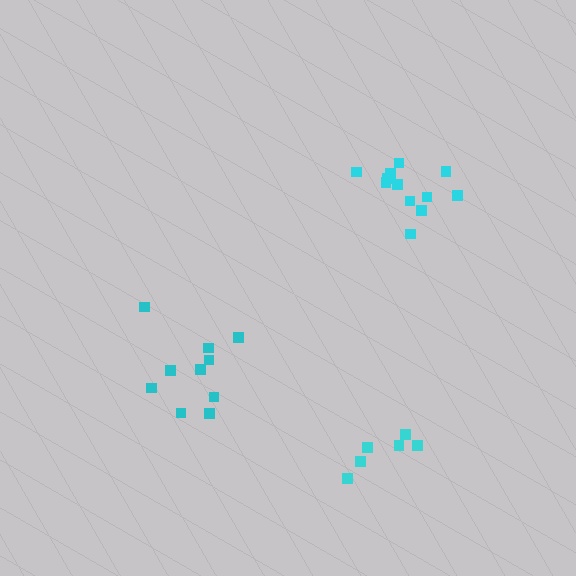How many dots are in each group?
Group 1: 12 dots, Group 2: 6 dots, Group 3: 10 dots (28 total).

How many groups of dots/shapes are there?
There are 3 groups.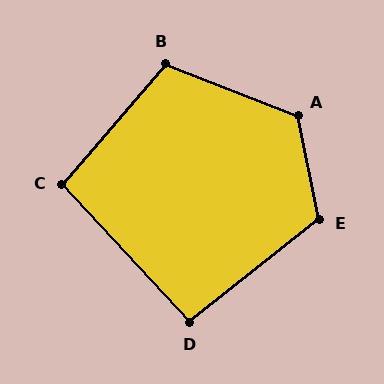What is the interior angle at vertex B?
Approximately 109 degrees (obtuse).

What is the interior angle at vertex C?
Approximately 96 degrees (obtuse).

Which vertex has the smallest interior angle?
D, at approximately 94 degrees.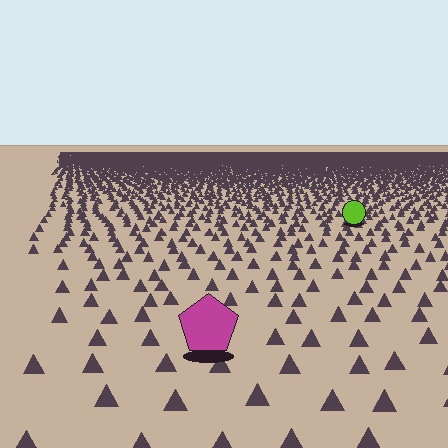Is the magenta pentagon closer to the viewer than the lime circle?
Yes. The magenta pentagon is closer — you can tell from the texture gradient: the ground texture is coarser near it.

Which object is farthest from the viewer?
The lime circle is farthest from the viewer. It appears smaller and the ground texture around it is denser.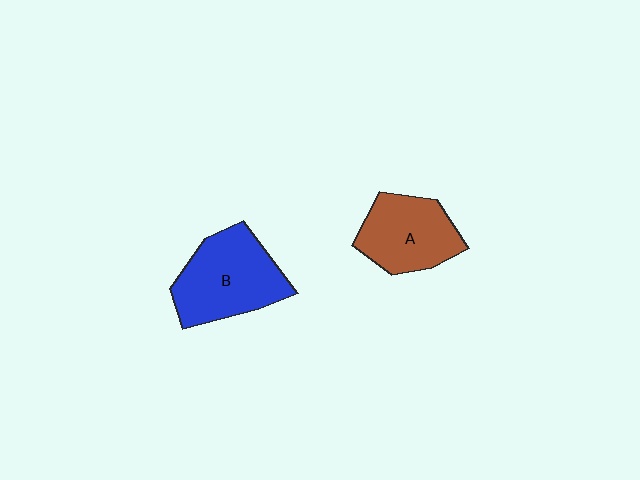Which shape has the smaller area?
Shape A (brown).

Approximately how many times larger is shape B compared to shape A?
Approximately 1.2 times.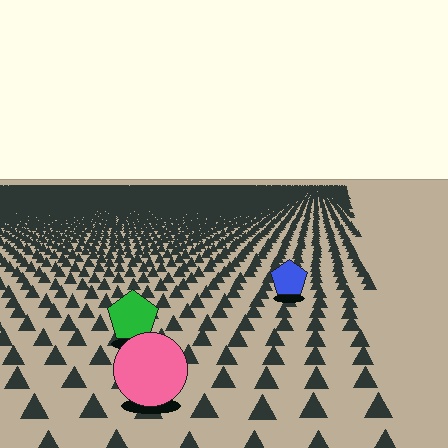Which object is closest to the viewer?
The pink circle is closest. The texture marks near it are larger and more spread out.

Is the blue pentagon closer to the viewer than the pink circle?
No. The pink circle is closer — you can tell from the texture gradient: the ground texture is coarser near it.